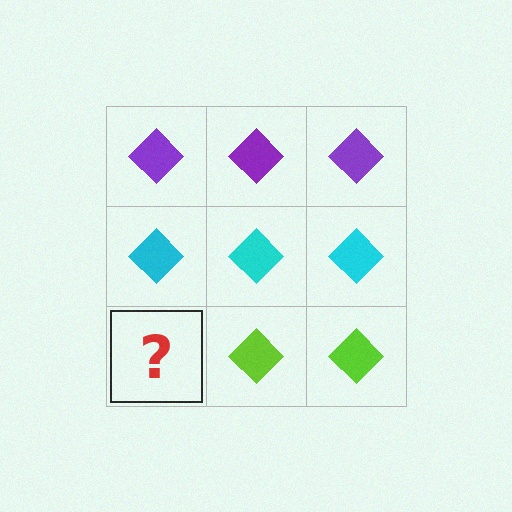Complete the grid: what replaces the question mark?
The question mark should be replaced with a lime diamond.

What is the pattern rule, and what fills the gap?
The rule is that each row has a consistent color. The gap should be filled with a lime diamond.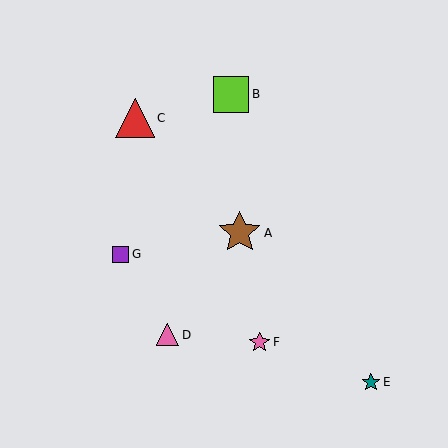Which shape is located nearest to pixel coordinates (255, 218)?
The brown star (labeled A) at (240, 233) is nearest to that location.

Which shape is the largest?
The brown star (labeled A) is the largest.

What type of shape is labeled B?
Shape B is a lime square.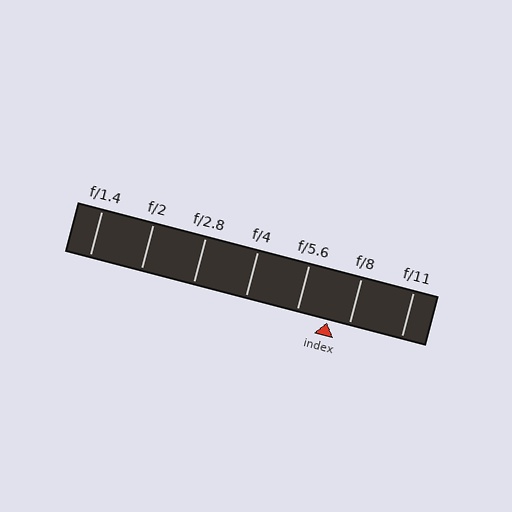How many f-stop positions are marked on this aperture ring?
There are 7 f-stop positions marked.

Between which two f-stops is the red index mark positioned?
The index mark is between f/5.6 and f/8.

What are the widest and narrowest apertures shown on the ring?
The widest aperture shown is f/1.4 and the narrowest is f/11.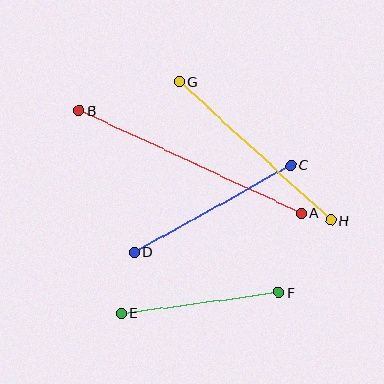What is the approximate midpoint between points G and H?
The midpoint is at approximately (255, 151) pixels.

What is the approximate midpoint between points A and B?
The midpoint is at approximately (190, 162) pixels.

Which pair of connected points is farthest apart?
Points A and B are farthest apart.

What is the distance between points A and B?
The distance is approximately 244 pixels.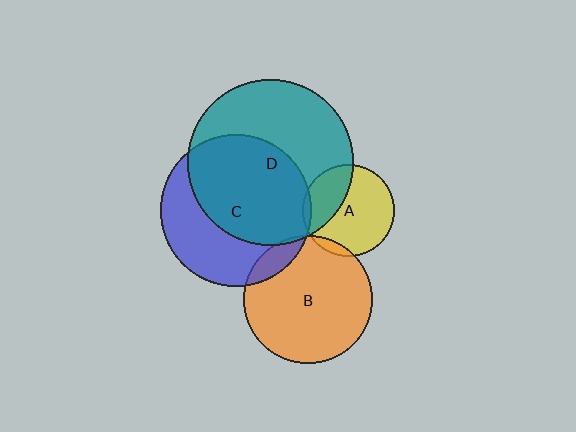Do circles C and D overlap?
Yes.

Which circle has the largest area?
Circle D (teal).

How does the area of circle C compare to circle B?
Approximately 1.4 times.